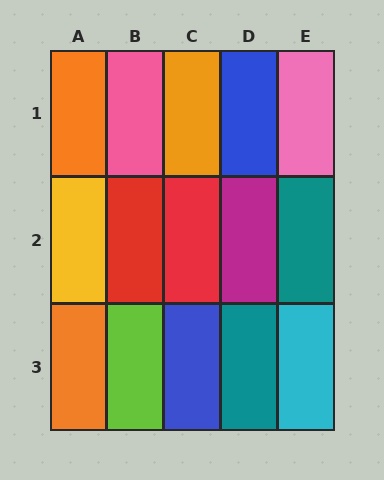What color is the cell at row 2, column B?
Red.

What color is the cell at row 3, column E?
Cyan.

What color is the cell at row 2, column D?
Magenta.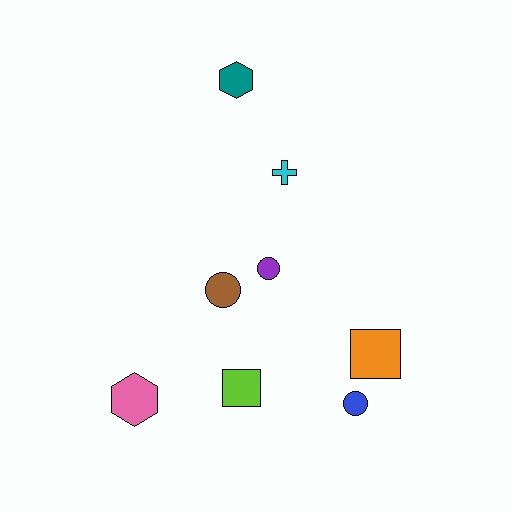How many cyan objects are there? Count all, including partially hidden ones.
There is 1 cyan object.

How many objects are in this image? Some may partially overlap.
There are 8 objects.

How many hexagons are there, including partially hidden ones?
There are 2 hexagons.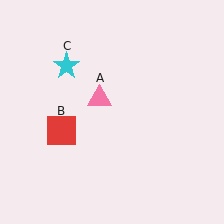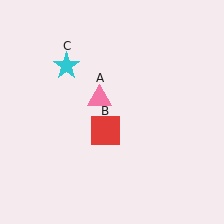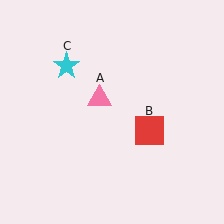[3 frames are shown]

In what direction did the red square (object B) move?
The red square (object B) moved right.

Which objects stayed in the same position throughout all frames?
Pink triangle (object A) and cyan star (object C) remained stationary.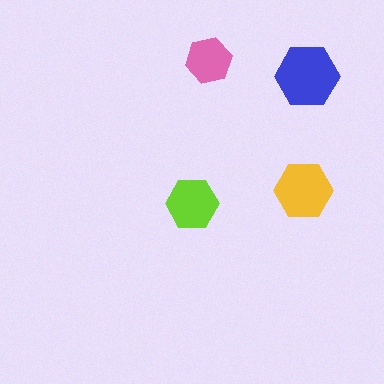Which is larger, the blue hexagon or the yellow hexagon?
The blue one.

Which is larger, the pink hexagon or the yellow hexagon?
The yellow one.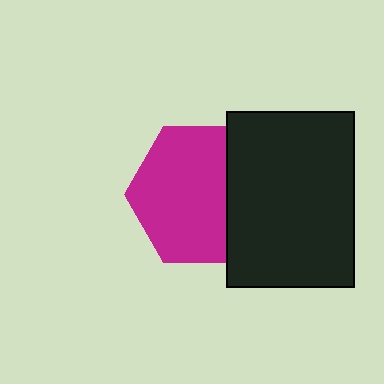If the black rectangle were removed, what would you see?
You would see the complete magenta hexagon.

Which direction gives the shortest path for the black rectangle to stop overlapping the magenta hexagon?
Moving right gives the shortest separation.